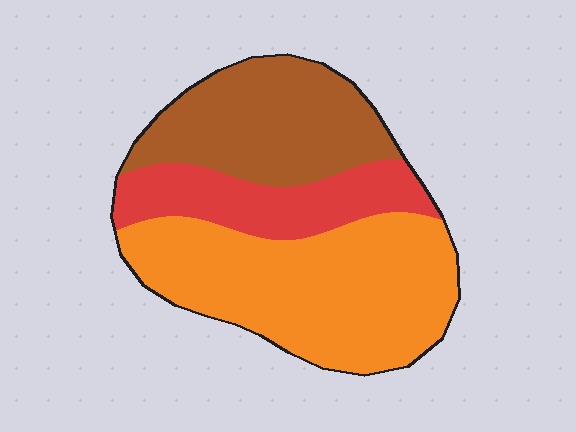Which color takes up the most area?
Orange, at roughly 50%.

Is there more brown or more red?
Brown.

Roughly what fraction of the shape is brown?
Brown covers 30% of the shape.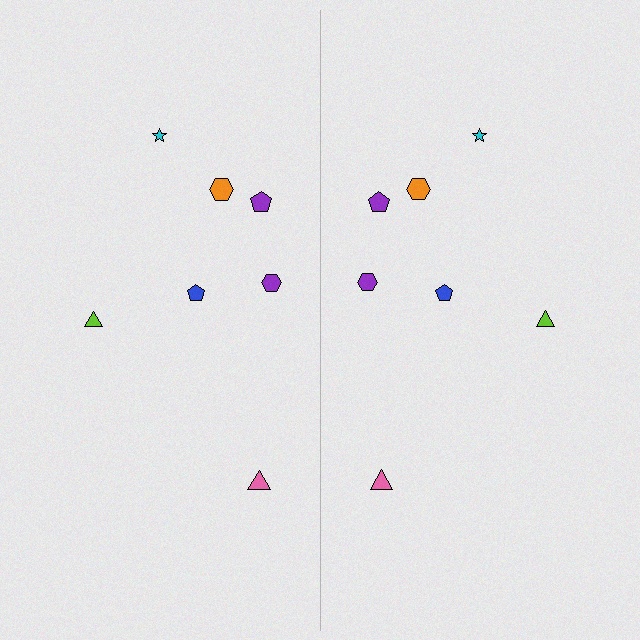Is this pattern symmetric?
Yes, this pattern has bilateral (reflection) symmetry.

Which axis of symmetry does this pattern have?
The pattern has a vertical axis of symmetry running through the center of the image.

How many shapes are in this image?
There are 14 shapes in this image.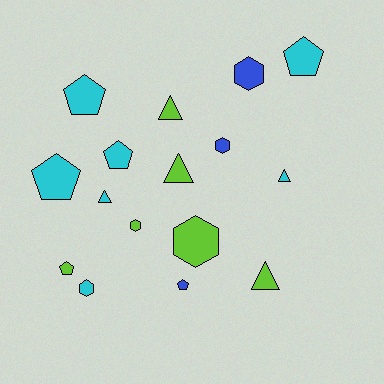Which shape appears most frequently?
Pentagon, with 6 objects.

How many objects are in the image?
There are 16 objects.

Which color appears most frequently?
Cyan, with 7 objects.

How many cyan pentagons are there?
There are 4 cyan pentagons.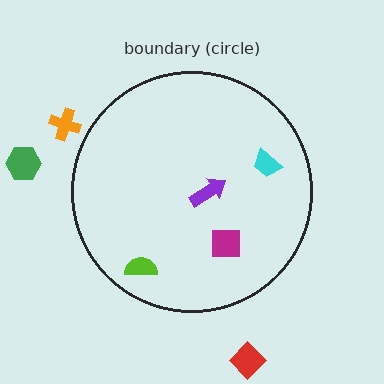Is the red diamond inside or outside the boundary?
Outside.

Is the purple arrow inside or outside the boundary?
Inside.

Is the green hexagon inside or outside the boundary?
Outside.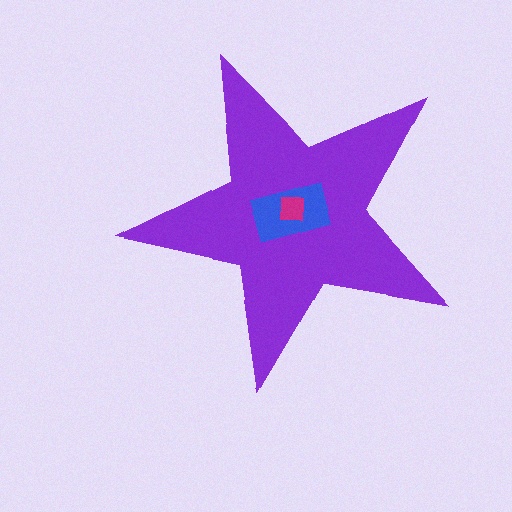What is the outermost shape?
The purple star.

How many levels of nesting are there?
3.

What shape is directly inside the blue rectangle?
The magenta square.